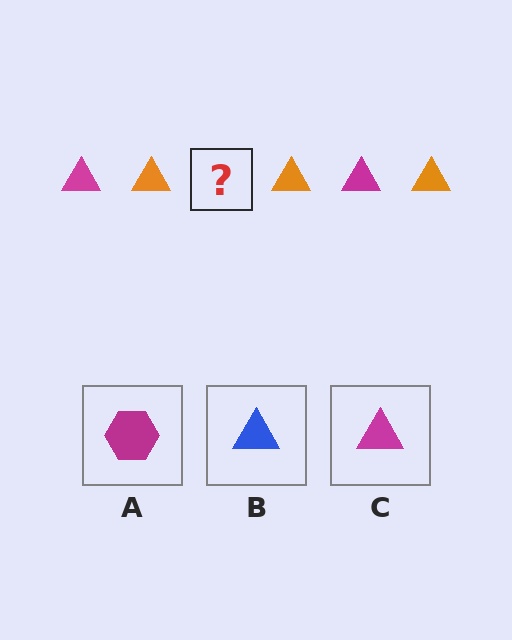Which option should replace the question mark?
Option C.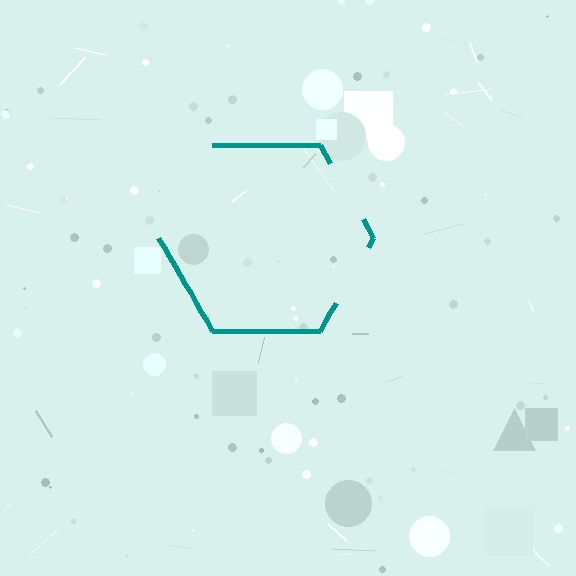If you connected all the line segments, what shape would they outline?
They would outline a hexagon.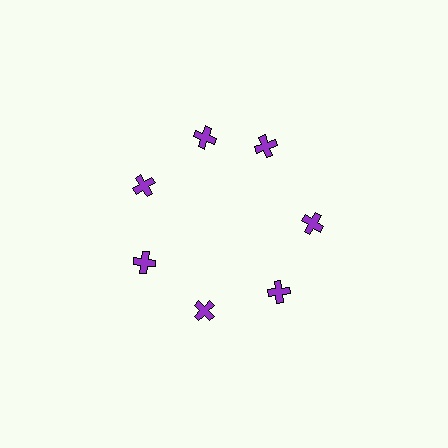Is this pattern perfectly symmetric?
No. The 7 purple crosses are arranged in a ring, but one element near the 1 o'clock position is rotated out of alignment along the ring, breaking the 7-fold rotational symmetry.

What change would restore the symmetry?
The symmetry would be restored by rotating it back into even spacing with its neighbors so that all 7 crosses sit at equal angles and equal distance from the center.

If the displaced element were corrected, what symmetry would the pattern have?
It would have 7-fold rotational symmetry — the pattern would map onto itself every 51 degrees.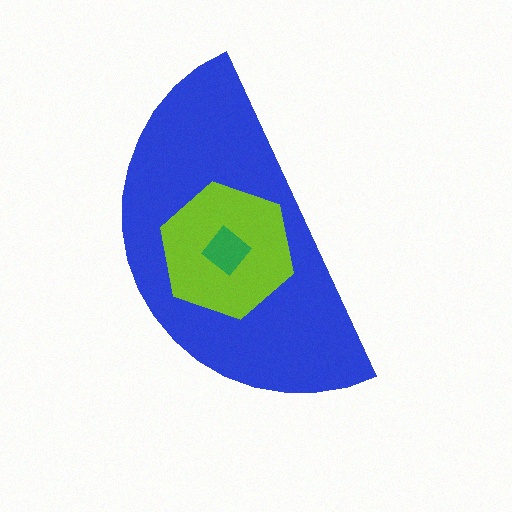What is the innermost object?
The green diamond.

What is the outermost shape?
The blue semicircle.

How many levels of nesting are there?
3.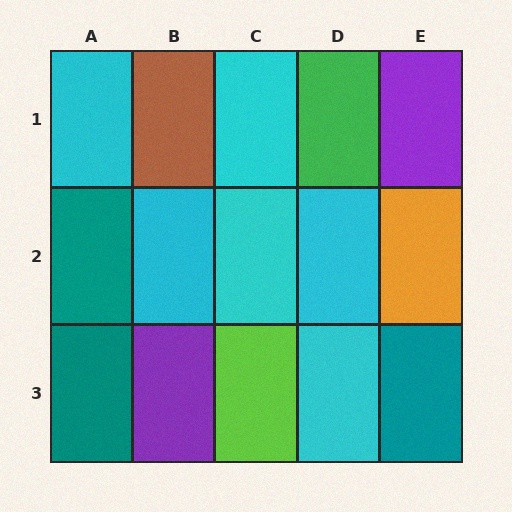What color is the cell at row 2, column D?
Cyan.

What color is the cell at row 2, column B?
Cyan.